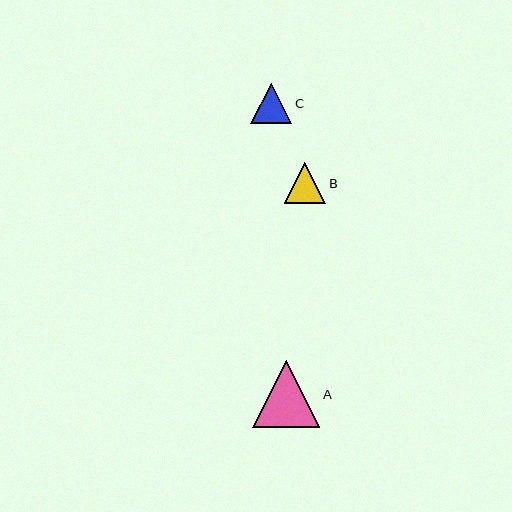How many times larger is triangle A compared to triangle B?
Triangle A is approximately 1.6 times the size of triangle B.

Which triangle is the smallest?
Triangle C is the smallest with a size of approximately 41 pixels.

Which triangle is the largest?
Triangle A is the largest with a size of approximately 67 pixels.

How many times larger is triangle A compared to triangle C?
Triangle A is approximately 1.6 times the size of triangle C.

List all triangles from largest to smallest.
From largest to smallest: A, B, C.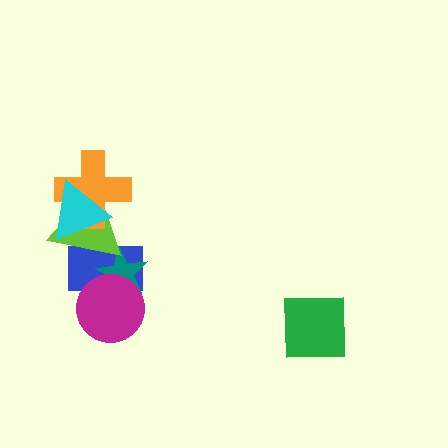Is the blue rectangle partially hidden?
Yes, it is partially covered by another shape.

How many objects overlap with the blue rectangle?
4 objects overlap with the blue rectangle.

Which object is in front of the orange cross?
The cyan triangle is in front of the orange cross.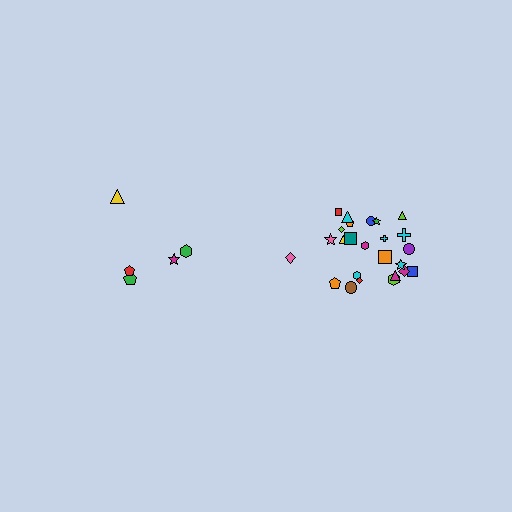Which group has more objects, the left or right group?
The right group.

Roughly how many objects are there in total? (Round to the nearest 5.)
Roughly 30 objects in total.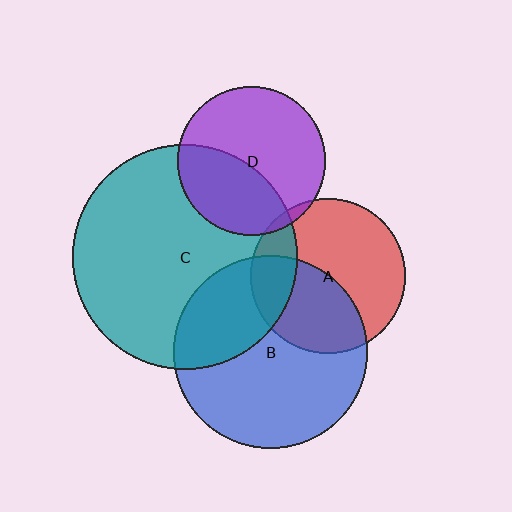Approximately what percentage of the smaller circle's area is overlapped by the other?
Approximately 40%.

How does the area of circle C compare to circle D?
Approximately 2.3 times.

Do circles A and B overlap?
Yes.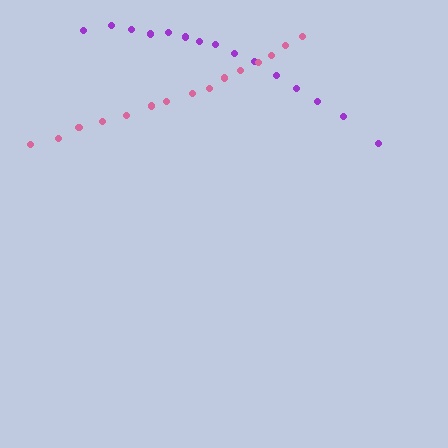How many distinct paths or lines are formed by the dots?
There are 2 distinct paths.